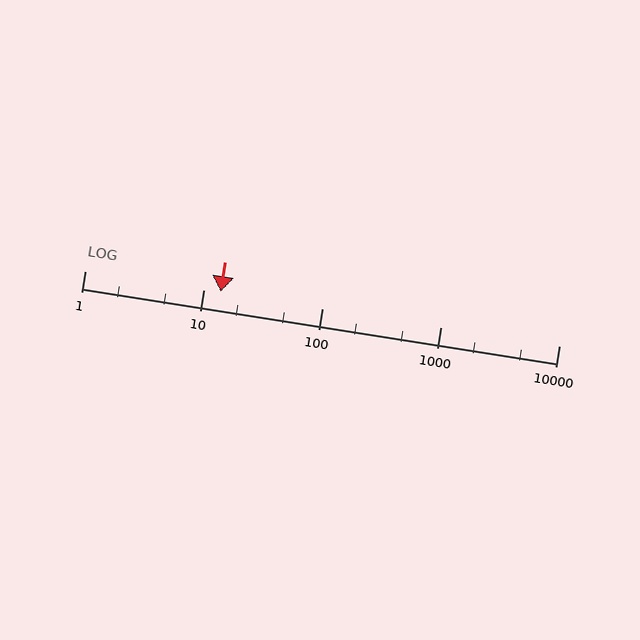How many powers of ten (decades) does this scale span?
The scale spans 4 decades, from 1 to 10000.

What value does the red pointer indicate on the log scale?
The pointer indicates approximately 14.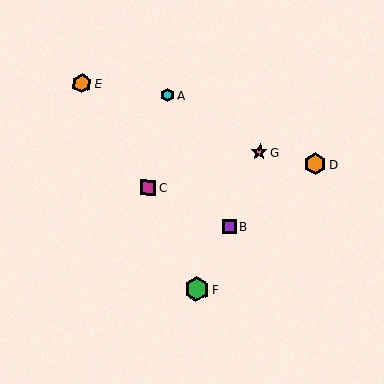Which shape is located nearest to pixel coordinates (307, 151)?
The orange hexagon (labeled D) at (315, 164) is nearest to that location.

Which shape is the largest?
The green hexagon (labeled F) is the largest.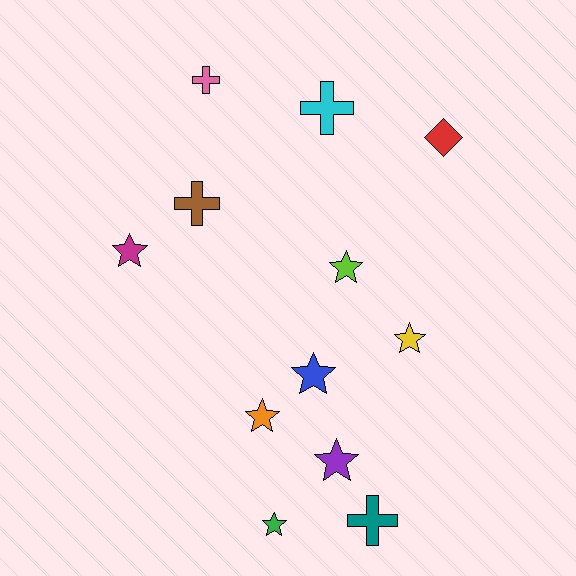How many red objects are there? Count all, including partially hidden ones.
There is 1 red object.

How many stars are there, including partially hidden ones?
There are 7 stars.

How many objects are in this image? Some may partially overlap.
There are 12 objects.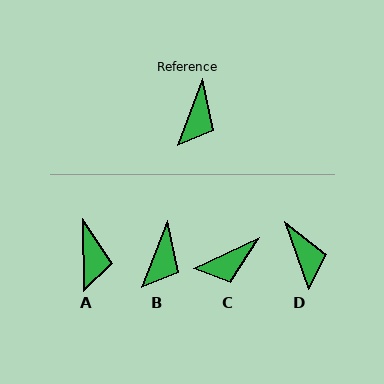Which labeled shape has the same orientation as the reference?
B.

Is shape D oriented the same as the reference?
No, it is off by about 40 degrees.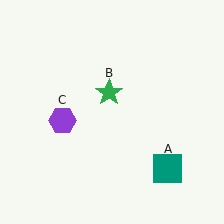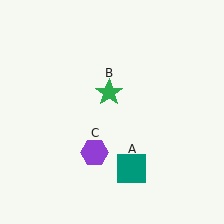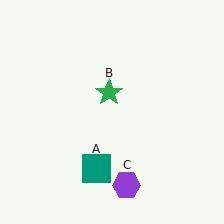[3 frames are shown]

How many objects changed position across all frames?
2 objects changed position: teal square (object A), purple hexagon (object C).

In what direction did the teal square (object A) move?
The teal square (object A) moved left.